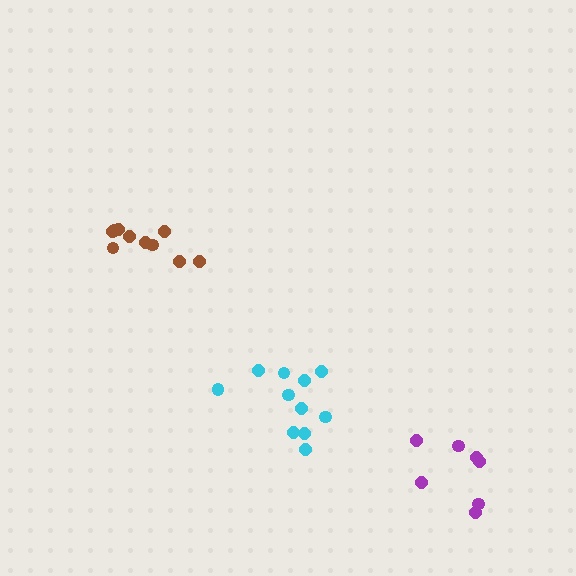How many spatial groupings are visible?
There are 3 spatial groupings.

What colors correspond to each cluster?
The clusters are colored: purple, brown, cyan.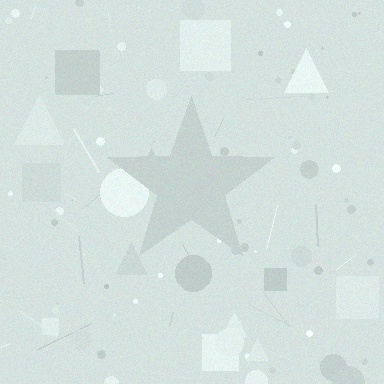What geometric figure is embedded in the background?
A star is embedded in the background.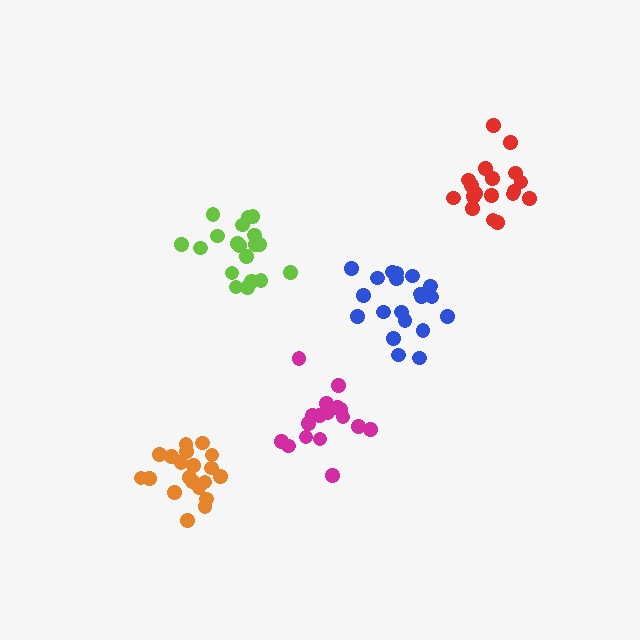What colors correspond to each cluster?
The clusters are colored: orange, magenta, lime, blue, red.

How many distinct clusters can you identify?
There are 5 distinct clusters.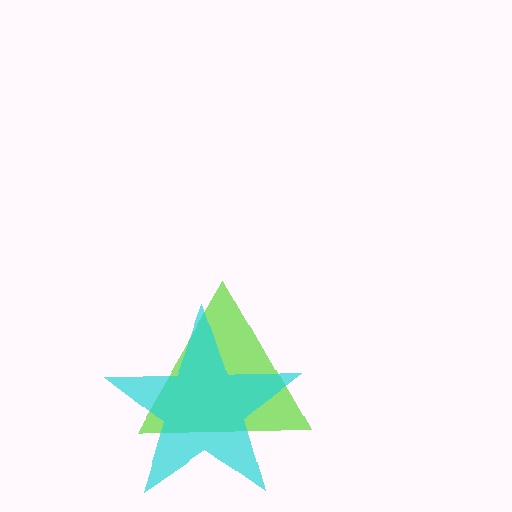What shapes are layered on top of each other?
The layered shapes are: a lime triangle, a cyan star.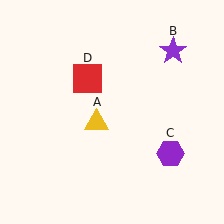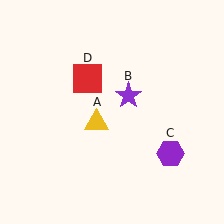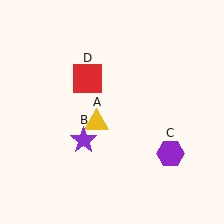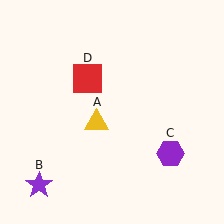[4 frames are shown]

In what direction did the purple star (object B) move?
The purple star (object B) moved down and to the left.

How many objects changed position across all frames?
1 object changed position: purple star (object B).